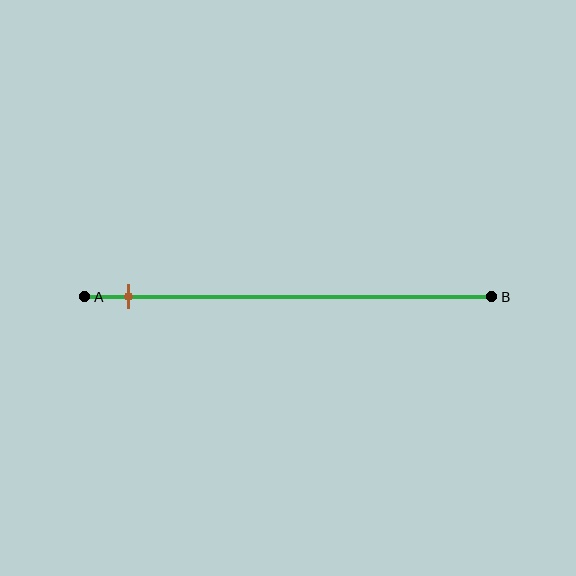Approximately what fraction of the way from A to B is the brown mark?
The brown mark is approximately 10% of the way from A to B.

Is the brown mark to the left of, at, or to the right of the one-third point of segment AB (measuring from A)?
The brown mark is to the left of the one-third point of segment AB.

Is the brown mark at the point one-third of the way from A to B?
No, the mark is at about 10% from A, not at the 33% one-third point.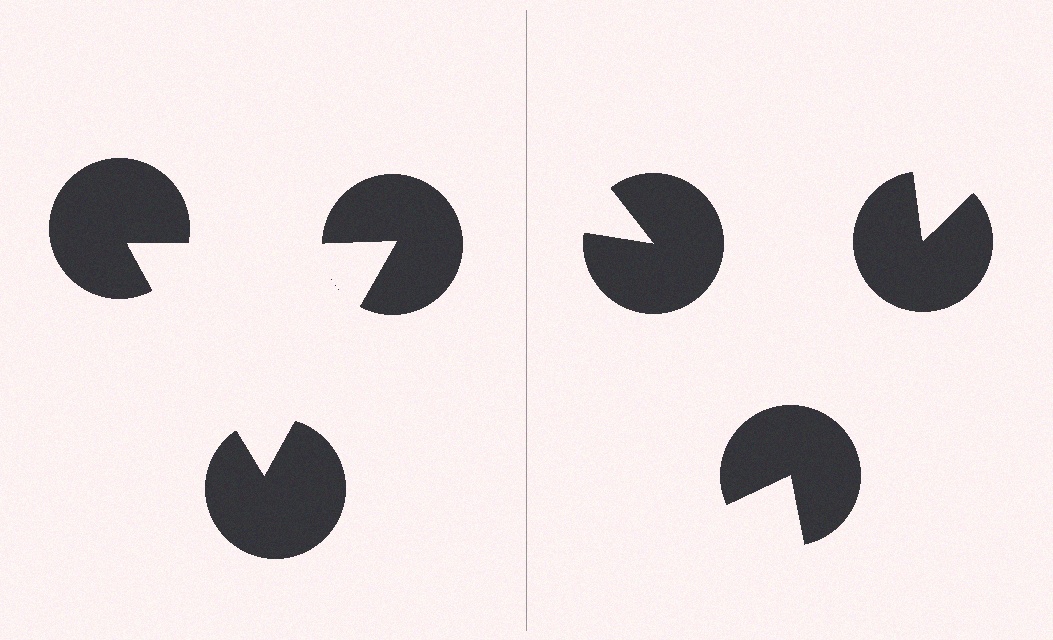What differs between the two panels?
The pac-man discs are positioned identically on both sides; only the wedge orientations differ. On the left they align to a triangle; on the right they are misaligned.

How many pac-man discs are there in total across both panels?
6 — 3 on each side.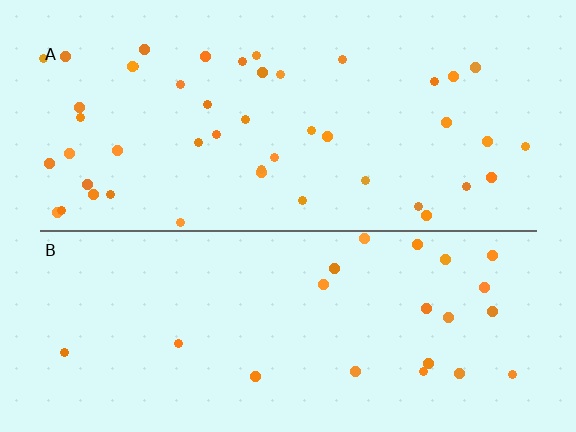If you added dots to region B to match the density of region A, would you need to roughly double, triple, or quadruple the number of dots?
Approximately double.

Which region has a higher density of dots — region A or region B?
A (the top).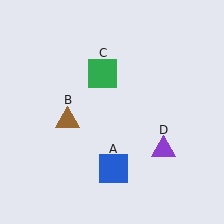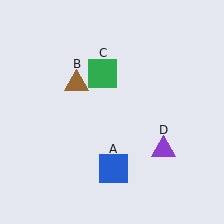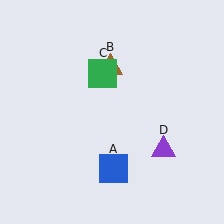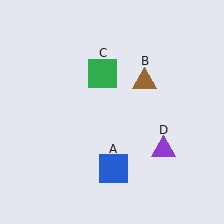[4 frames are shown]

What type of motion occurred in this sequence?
The brown triangle (object B) rotated clockwise around the center of the scene.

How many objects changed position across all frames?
1 object changed position: brown triangle (object B).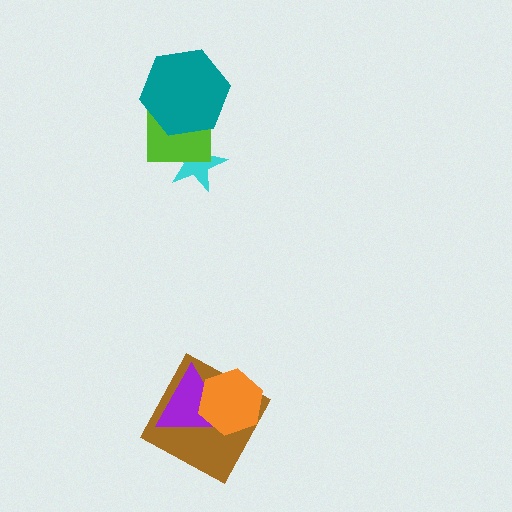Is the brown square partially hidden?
Yes, it is partially covered by another shape.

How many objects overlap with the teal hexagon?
1 object overlaps with the teal hexagon.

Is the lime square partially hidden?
Yes, it is partially covered by another shape.